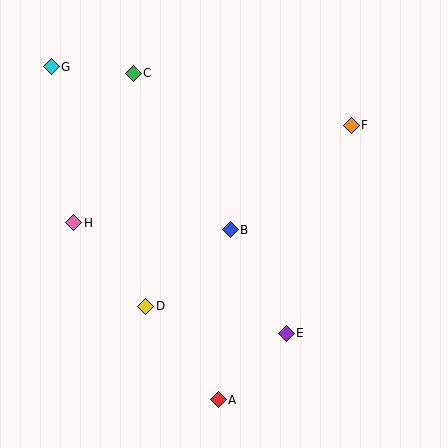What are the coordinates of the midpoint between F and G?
The midpoint between F and G is at (201, 96).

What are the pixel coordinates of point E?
Point E is at (286, 333).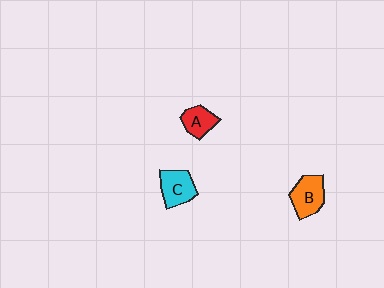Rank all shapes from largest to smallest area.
From largest to smallest: B (orange), C (cyan), A (red).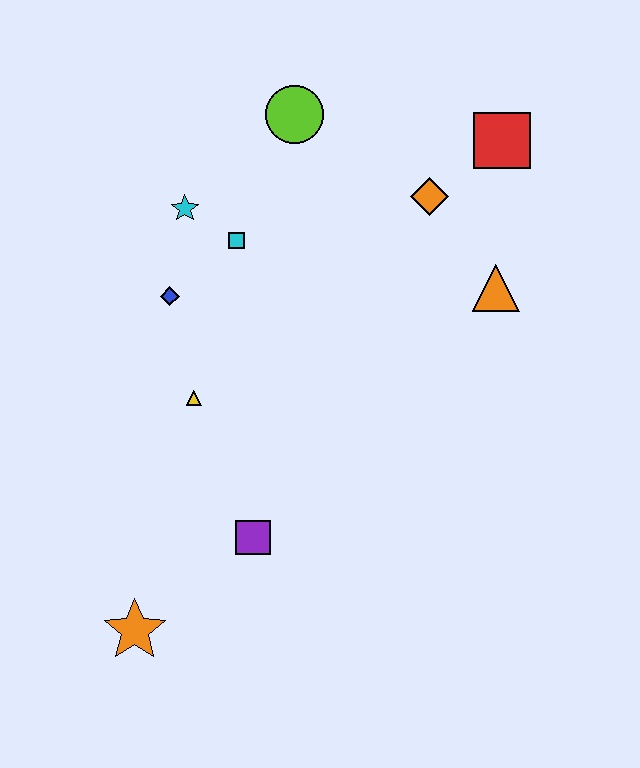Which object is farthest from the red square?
The orange star is farthest from the red square.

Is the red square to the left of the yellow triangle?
No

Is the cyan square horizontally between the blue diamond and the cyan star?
No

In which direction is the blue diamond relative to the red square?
The blue diamond is to the left of the red square.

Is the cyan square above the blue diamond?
Yes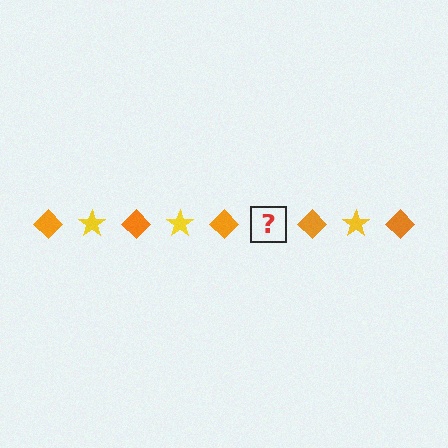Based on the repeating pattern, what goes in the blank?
The blank should be a yellow star.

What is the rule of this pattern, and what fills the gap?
The rule is that the pattern alternates between orange diamond and yellow star. The gap should be filled with a yellow star.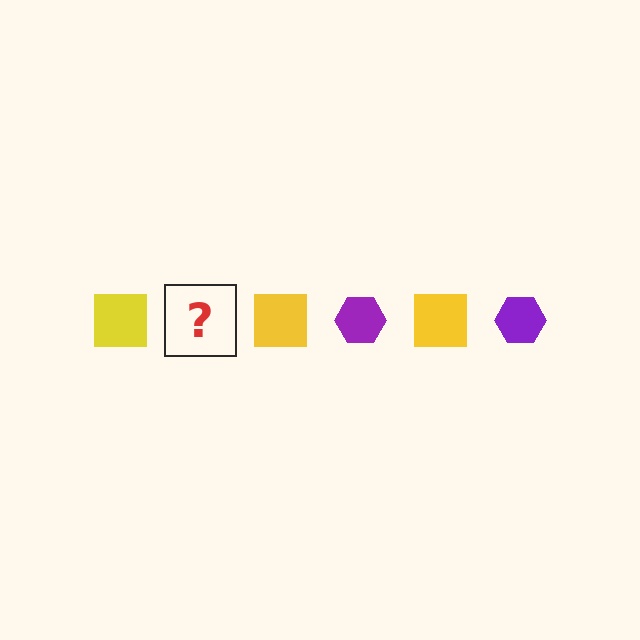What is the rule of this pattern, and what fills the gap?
The rule is that the pattern alternates between yellow square and purple hexagon. The gap should be filled with a purple hexagon.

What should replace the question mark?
The question mark should be replaced with a purple hexagon.